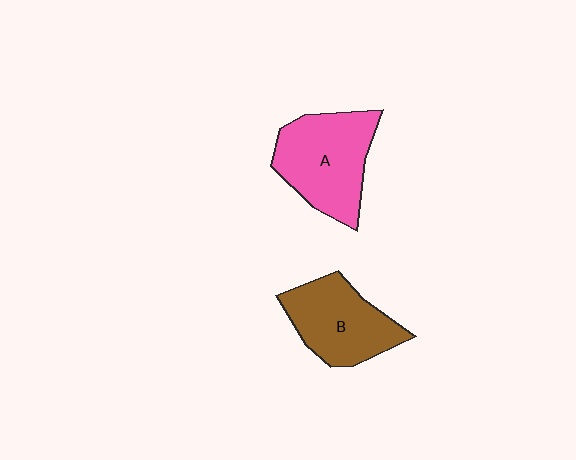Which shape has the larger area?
Shape A (pink).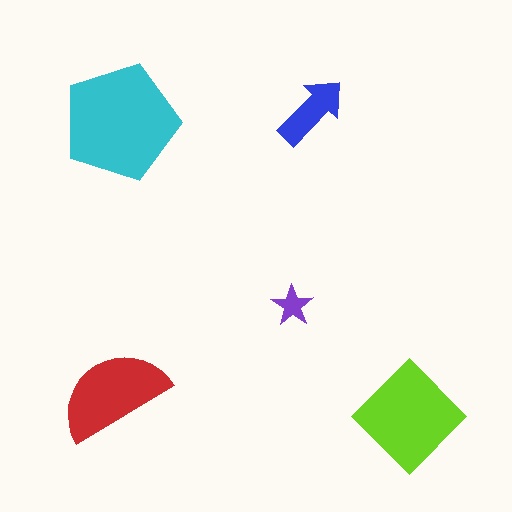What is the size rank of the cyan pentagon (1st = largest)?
1st.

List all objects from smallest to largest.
The purple star, the blue arrow, the red semicircle, the lime diamond, the cyan pentagon.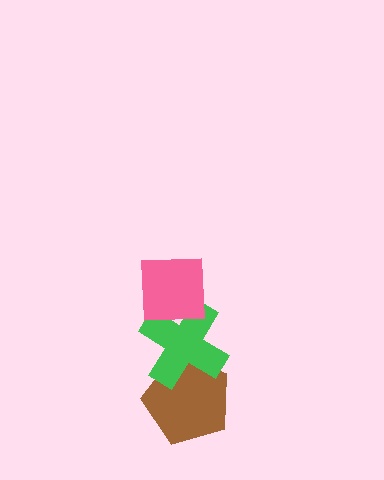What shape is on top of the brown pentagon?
The green cross is on top of the brown pentagon.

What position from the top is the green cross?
The green cross is 2nd from the top.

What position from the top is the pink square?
The pink square is 1st from the top.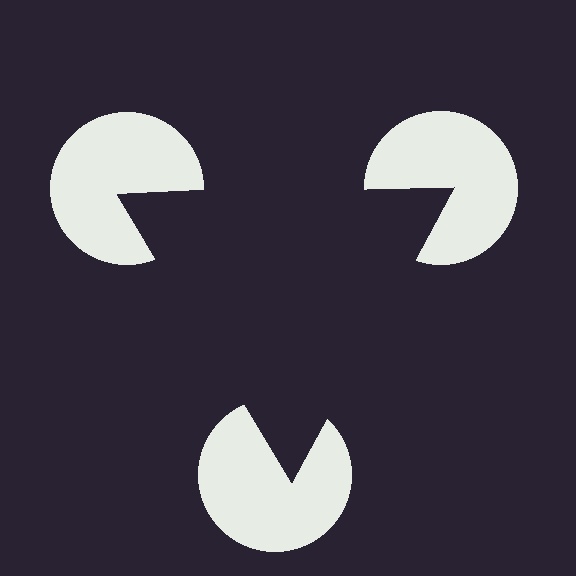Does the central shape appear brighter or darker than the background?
It typically appears slightly darker than the background, even though no actual brightness change is drawn.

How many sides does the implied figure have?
3 sides.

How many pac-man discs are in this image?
There are 3 — one at each vertex of the illusory triangle.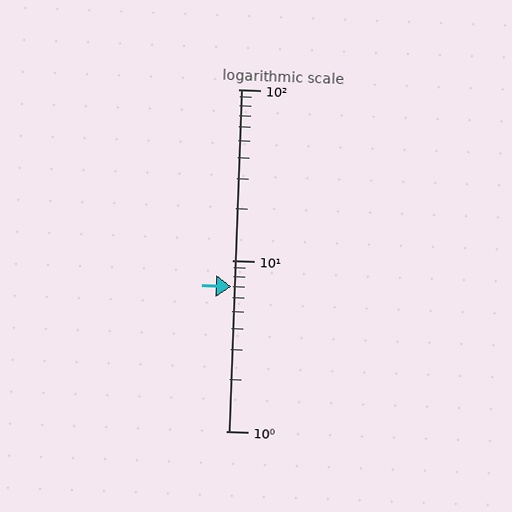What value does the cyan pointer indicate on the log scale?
The pointer indicates approximately 7.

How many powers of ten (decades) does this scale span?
The scale spans 2 decades, from 1 to 100.